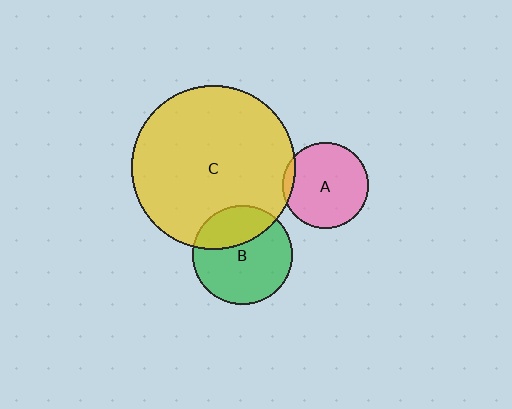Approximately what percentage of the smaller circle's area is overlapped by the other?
Approximately 5%.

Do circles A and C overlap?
Yes.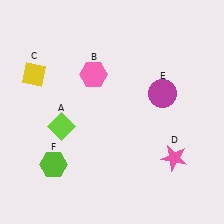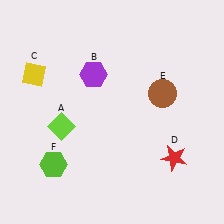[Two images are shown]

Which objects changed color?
B changed from pink to purple. D changed from pink to red. E changed from magenta to brown.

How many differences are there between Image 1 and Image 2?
There are 3 differences between the two images.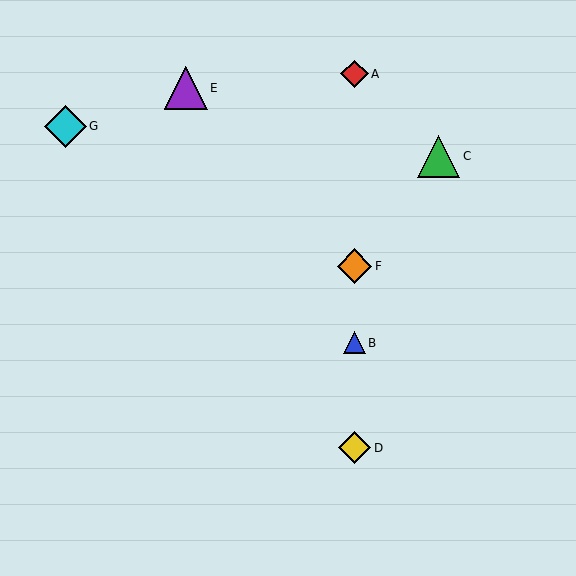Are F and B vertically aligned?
Yes, both are at x≈355.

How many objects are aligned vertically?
4 objects (A, B, D, F) are aligned vertically.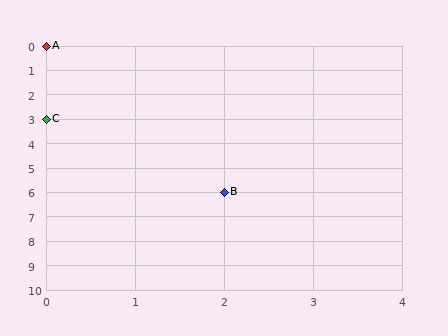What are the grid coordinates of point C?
Point C is at grid coordinates (0, 3).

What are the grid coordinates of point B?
Point B is at grid coordinates (2, 6).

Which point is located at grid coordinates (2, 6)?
Point B is at (2, 6).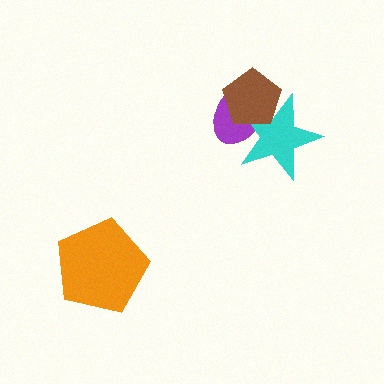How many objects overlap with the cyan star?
2 objects overlap with the cyan star.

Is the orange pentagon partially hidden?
No, no other shape covers it.